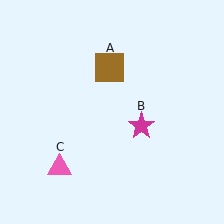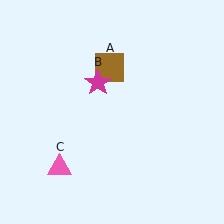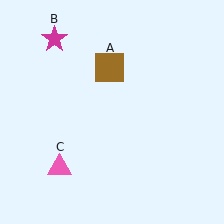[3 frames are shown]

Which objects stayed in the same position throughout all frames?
Brown square (object A) and pink triangle (object C) remained stationary.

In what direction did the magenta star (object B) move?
The magenta star (object B) moved up and to the left.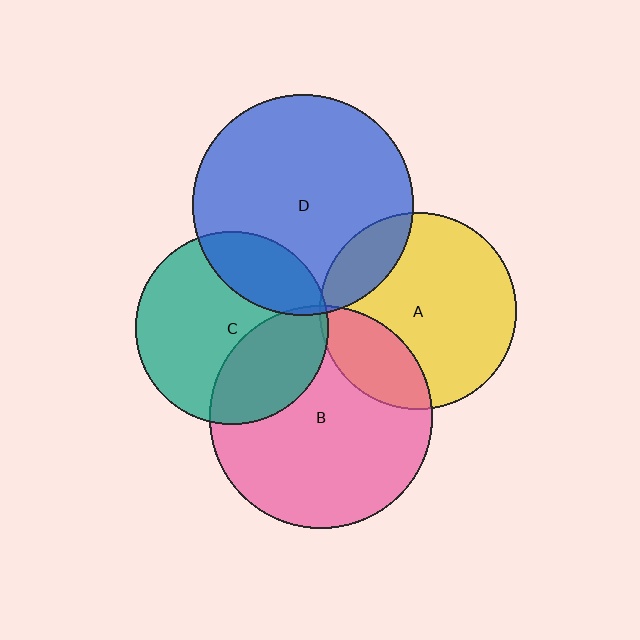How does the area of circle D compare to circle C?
Approximately 1.3 times.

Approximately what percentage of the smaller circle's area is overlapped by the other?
Approximately 5%.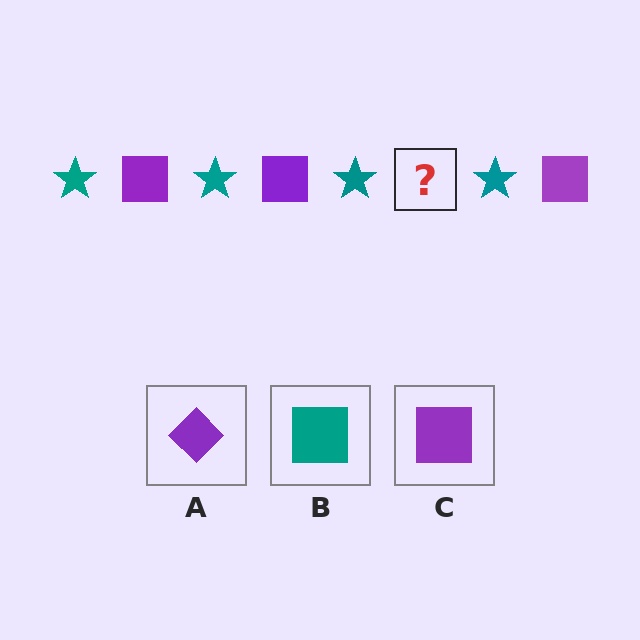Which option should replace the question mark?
Option C.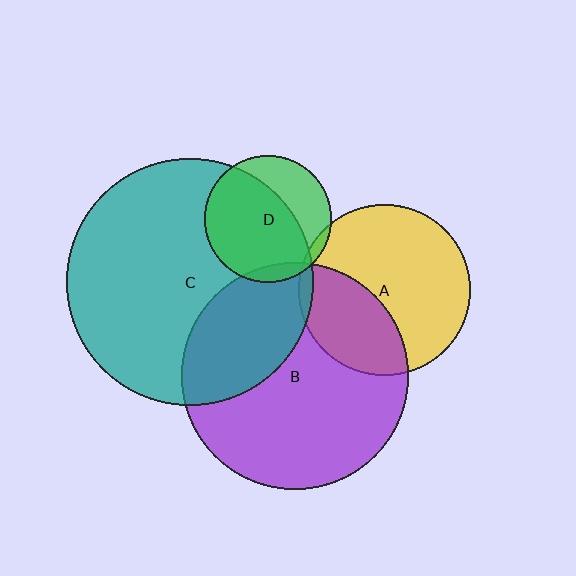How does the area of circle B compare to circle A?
Approximately 1.7 times.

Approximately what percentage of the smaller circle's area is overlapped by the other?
Approximately 30%.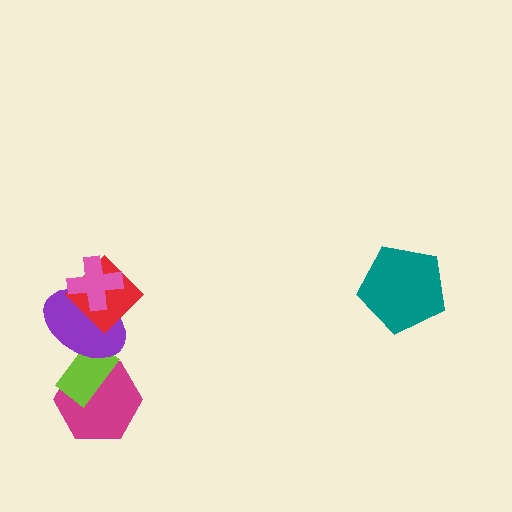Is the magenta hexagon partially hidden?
Yes, it is partially covered by another shape.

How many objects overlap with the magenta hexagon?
2 objects overlap with the magenta hexagon.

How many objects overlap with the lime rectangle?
2 objects overlap with the lime rectangle.